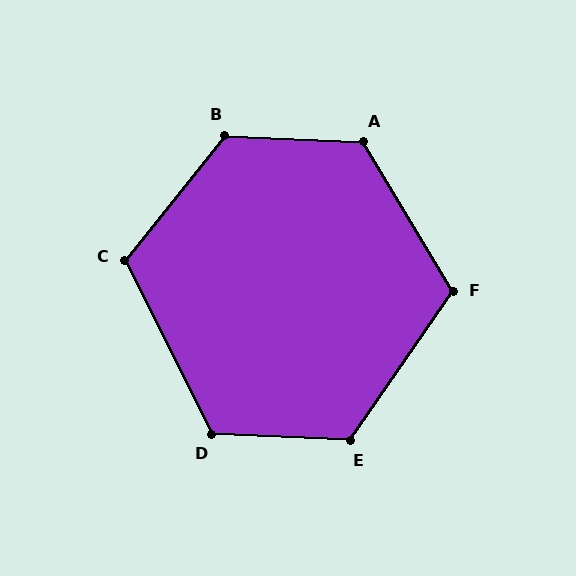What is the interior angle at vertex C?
Approximately 115 degrees (obtuse).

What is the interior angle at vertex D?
Approximately 119 degrees (obtuse).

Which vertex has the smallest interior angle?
F, at approximately 115 degrees.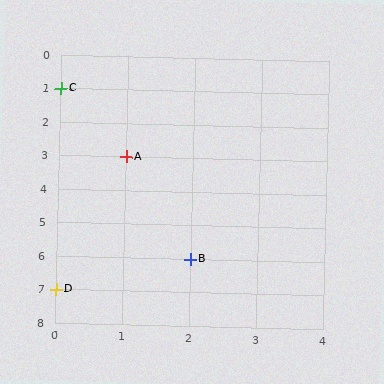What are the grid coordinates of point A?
Point A is at grid coordinates (1, 3).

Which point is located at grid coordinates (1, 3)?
Point A is at (1, 3).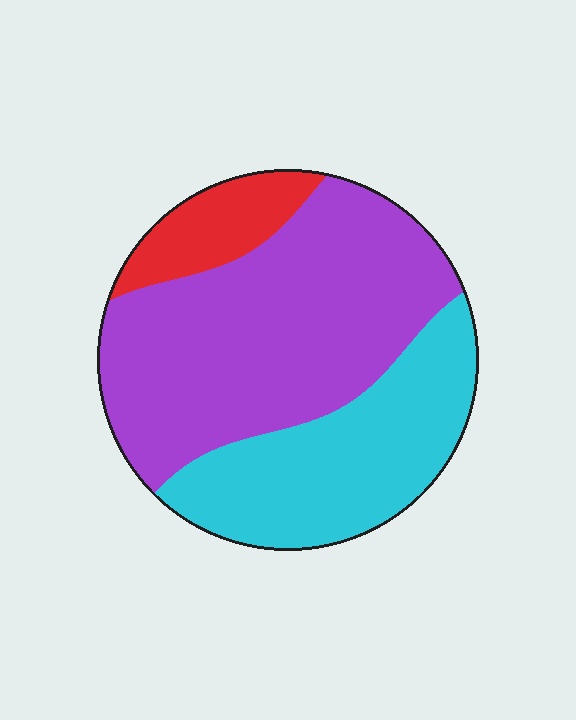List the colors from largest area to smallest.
From largest to smallest: purple, cyan, red.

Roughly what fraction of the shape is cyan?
Cyan takes up between a quarter and a half of the shape.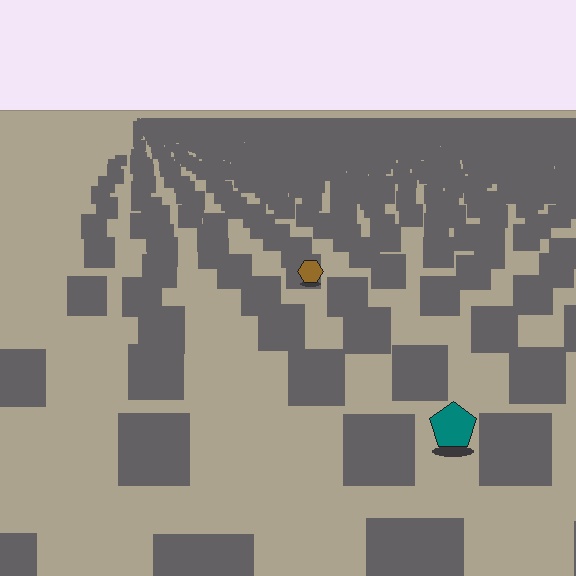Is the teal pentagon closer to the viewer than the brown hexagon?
Yes. The teal pentagon is closer — you can tell from the texture gradient: the ground texture is coarser near it.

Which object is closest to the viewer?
The teal pentagon is closest. The texture marks near it are larger and more spread out.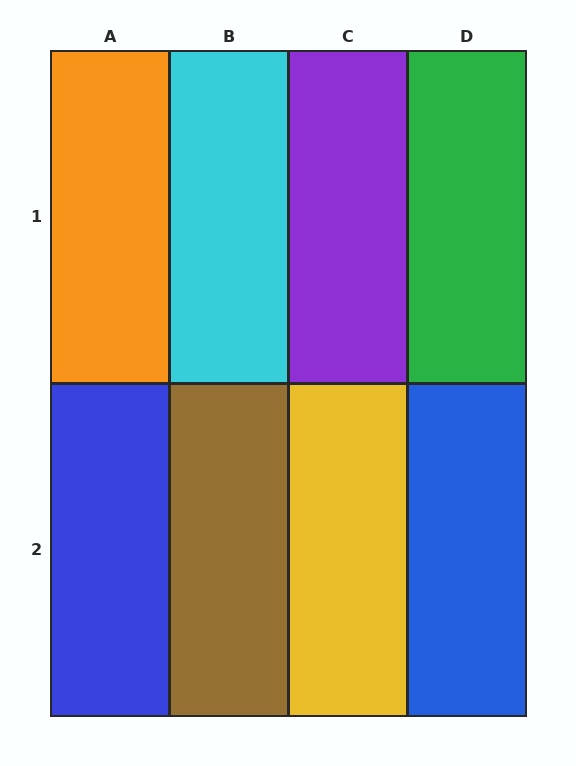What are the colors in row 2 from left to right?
Blue, brown, yellow, blue.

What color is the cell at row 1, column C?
Purple.